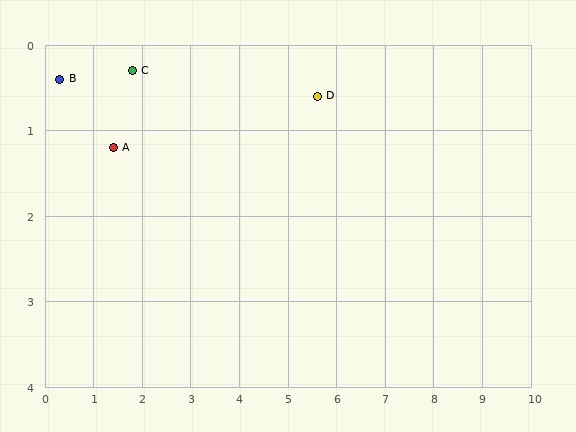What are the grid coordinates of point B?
Point B is at approximately (0.3, 0.4).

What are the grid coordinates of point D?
Point D is at approximately (5.6, 0.6).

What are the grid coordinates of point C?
Point C is at approximately (1.8, 0.3).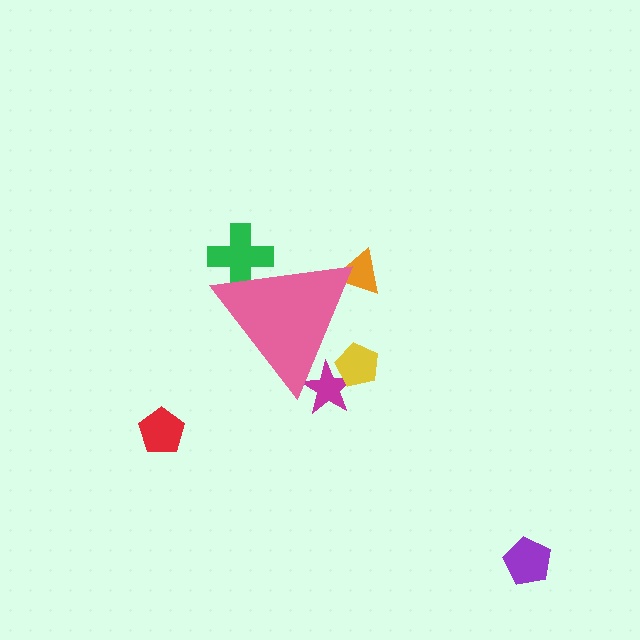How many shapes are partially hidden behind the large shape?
4 shapes are partially hidden.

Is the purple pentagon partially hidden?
No, the purple pentagon is fully visible.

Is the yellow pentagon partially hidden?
Yes, the yellow pentagon is partially hidden behind the pink triangle.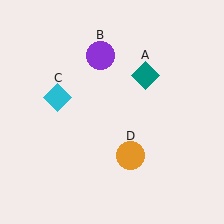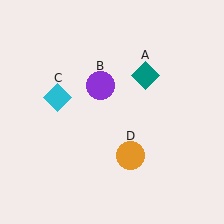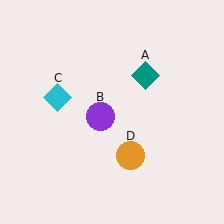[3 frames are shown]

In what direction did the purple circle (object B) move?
The purple circle (object B) moved down.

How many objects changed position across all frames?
1 object changed position: purple circle (object B).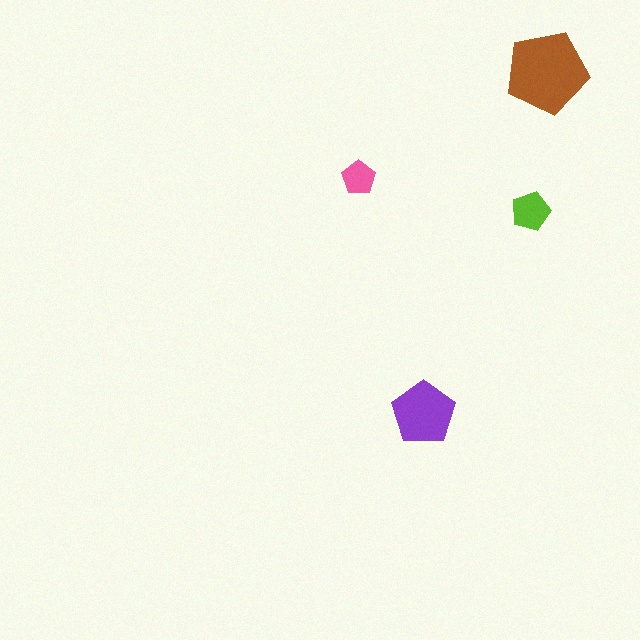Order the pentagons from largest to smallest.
the brown one, the purple one, the lime one, the pink one.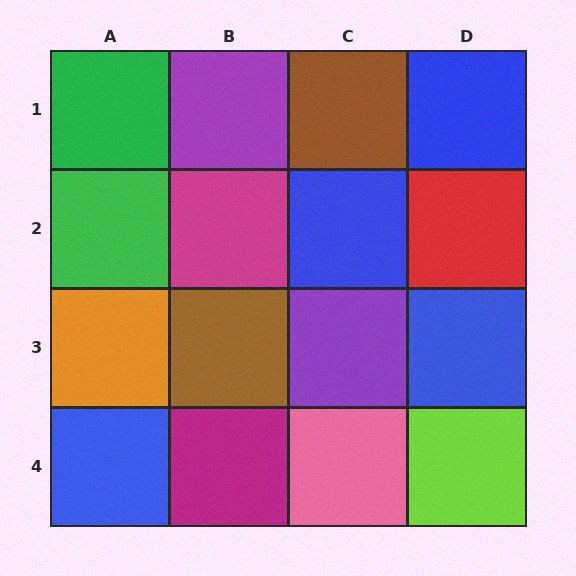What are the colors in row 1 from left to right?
Green, purple, brown, blue.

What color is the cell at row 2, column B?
Magenta.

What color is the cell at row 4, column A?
Blue.